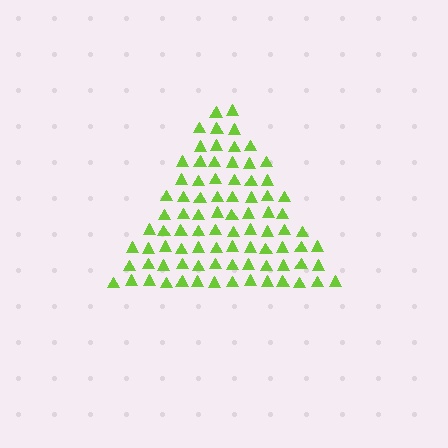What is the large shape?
The large shape is a triangle.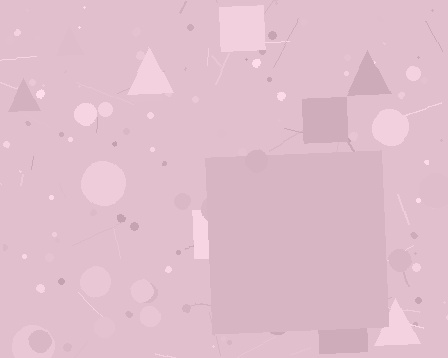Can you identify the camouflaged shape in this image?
The camouflaged shape is a square.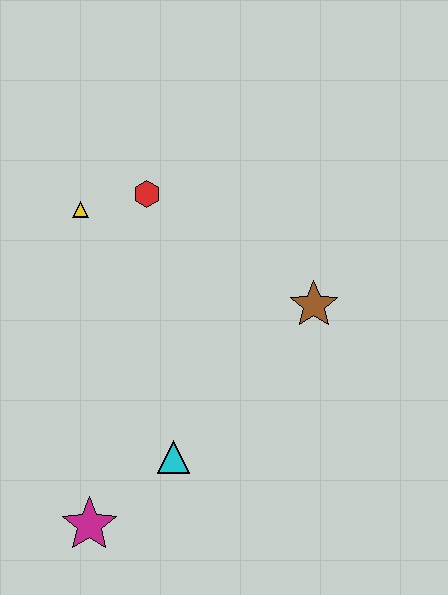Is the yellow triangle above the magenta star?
Yes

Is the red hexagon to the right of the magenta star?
Yes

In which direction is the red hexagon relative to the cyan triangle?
The red hexagon is above the cyan triangle.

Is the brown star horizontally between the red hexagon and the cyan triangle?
No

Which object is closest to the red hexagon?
The yellow triangle is closest to the red hexagon.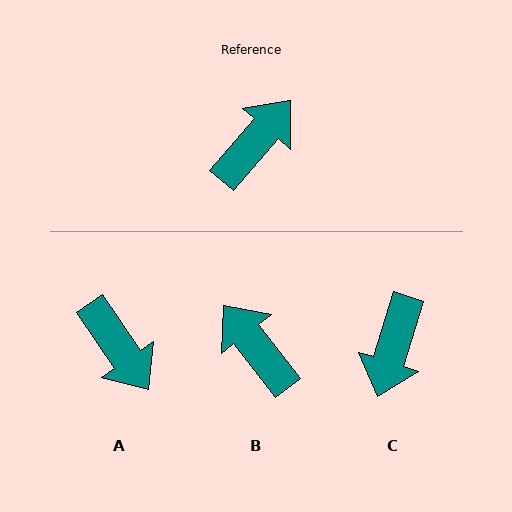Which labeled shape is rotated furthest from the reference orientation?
C, about 157 degrees away.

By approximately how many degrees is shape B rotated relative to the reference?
Approximately 78 degrees counter-clockwise.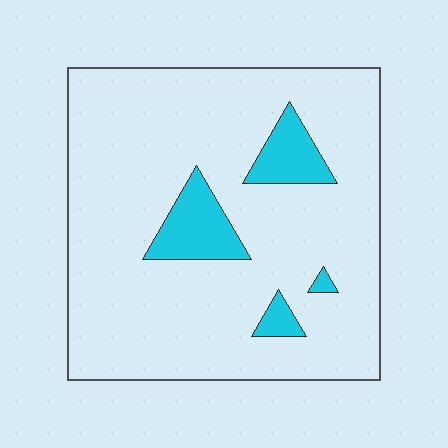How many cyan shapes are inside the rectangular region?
4.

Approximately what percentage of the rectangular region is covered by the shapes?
Approximately 10%.